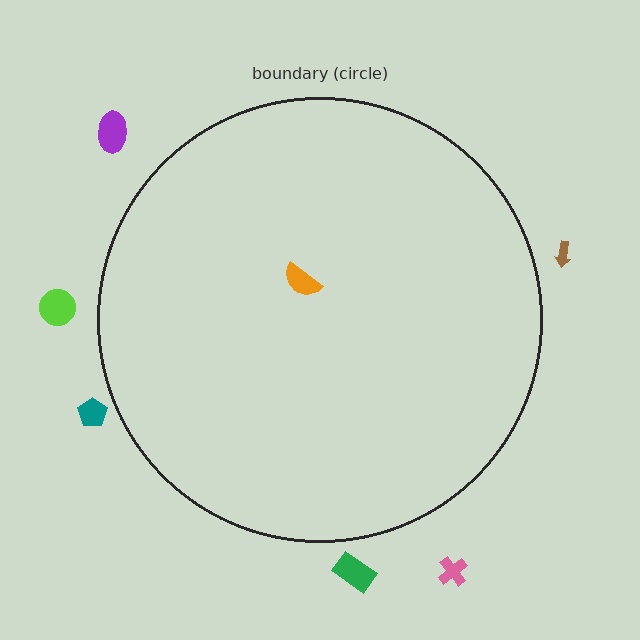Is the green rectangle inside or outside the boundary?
Outside.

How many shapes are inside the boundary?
1 inside, 6 outside.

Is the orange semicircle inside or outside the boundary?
Inside.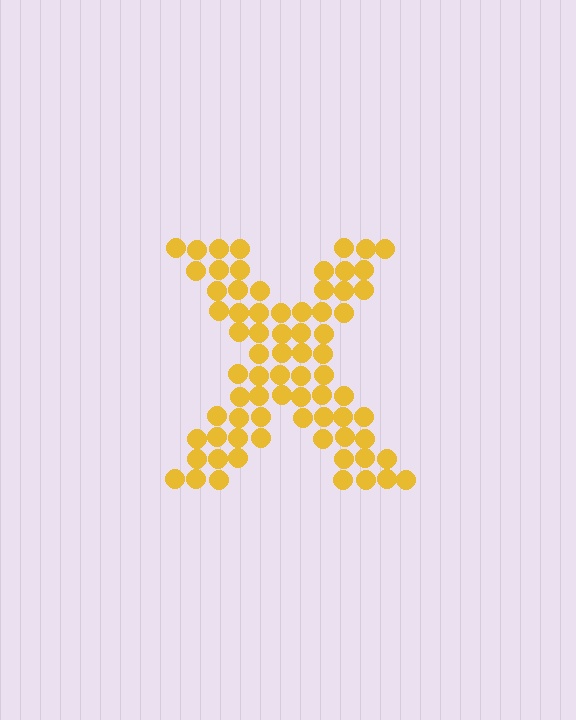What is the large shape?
The large shape is the letter X.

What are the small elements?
The small elements are circles.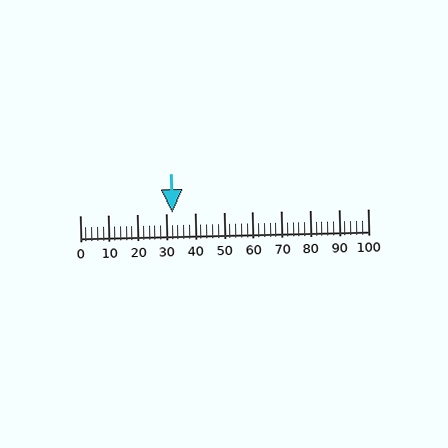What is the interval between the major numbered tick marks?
The major tick marks are spaced 10 units apart.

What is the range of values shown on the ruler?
The ruler shows values from 0 to 100.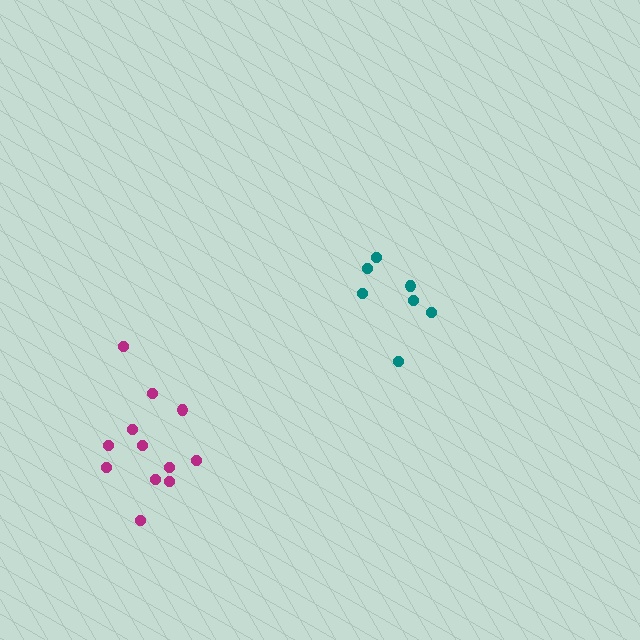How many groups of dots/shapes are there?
There are 2 groups.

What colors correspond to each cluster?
The clusters are colored: teal, magenta.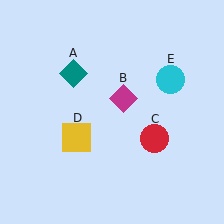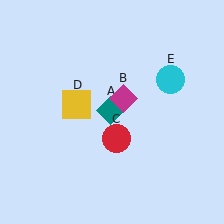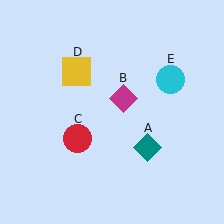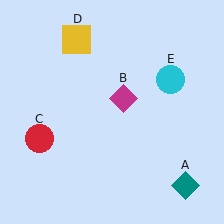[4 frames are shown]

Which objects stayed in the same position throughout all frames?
Magenta diamond (object B) and cyan circle (object E) remained stationary.